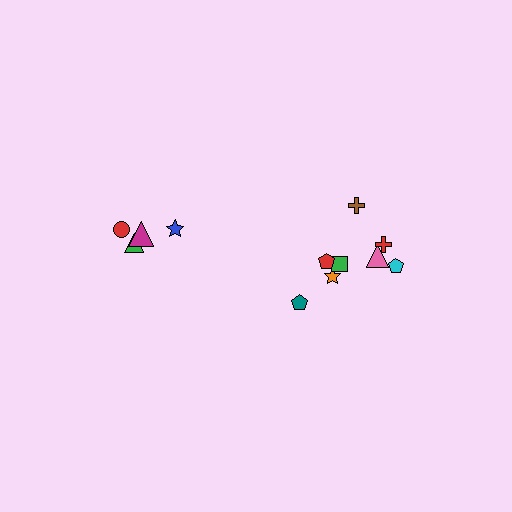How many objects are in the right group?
There are 8 objects.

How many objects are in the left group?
There are 4 objects.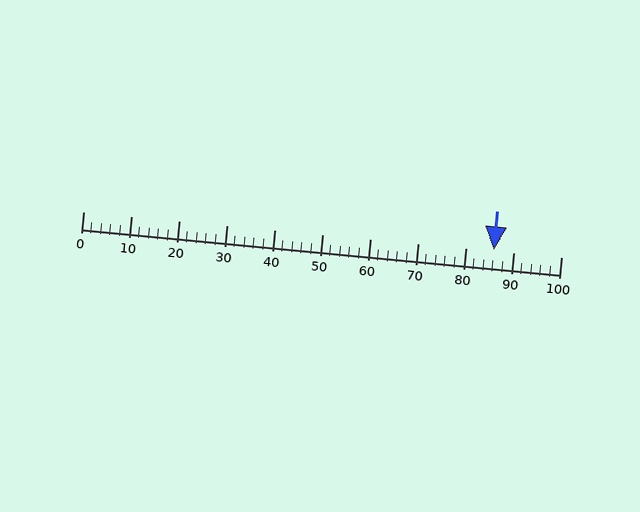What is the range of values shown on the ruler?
The ruler shows values from 0 to 100.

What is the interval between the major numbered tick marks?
The major tick marks are spaced 10 units apart.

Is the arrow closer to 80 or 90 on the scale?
The arrow is closer to 90.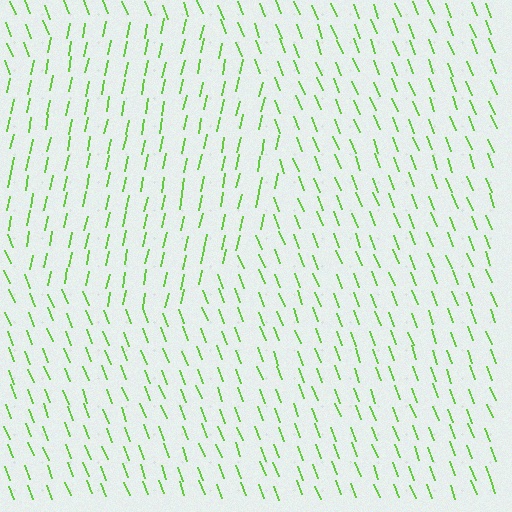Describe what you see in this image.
The image is filled with small lime line segments. A circle region in the image has lines oriented differently from the surrounding lines, creating a visible texture boundary.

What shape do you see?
I see a circle.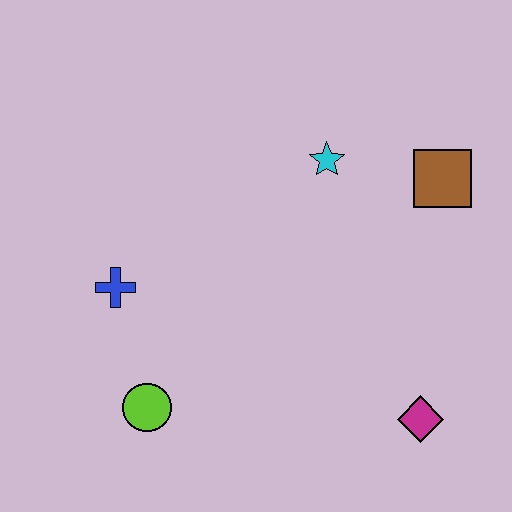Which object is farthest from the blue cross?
The brown square is farthest from the blue cross.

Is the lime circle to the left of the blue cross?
No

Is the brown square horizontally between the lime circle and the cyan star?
No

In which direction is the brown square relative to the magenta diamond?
The brown square is above the magenta diamond.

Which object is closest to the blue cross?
The lime circle is closest to the blue cross.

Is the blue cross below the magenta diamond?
No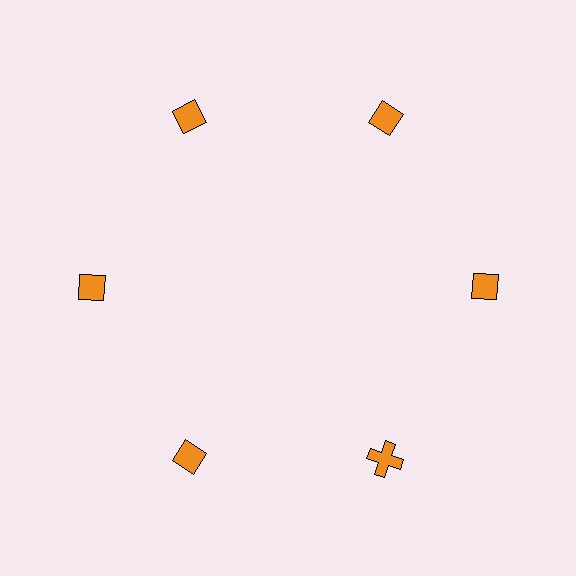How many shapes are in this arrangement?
There are 6 shapes arranged in a ring pattern.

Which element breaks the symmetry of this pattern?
The orange cross at roughly the 5 o'clock position breaks the symmetry. All other shapes are orange diamonds.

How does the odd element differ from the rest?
It has a different shape: cross instead of diamond.